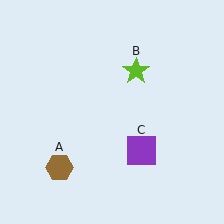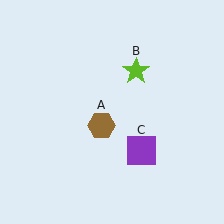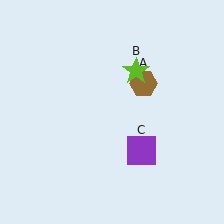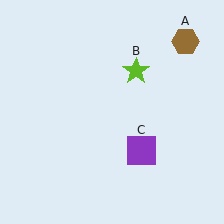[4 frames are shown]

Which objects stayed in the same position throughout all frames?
Lime star (object B) and purple square (object C) remained stationary.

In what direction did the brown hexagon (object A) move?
The brown hexagon (object A) moved up and to the right.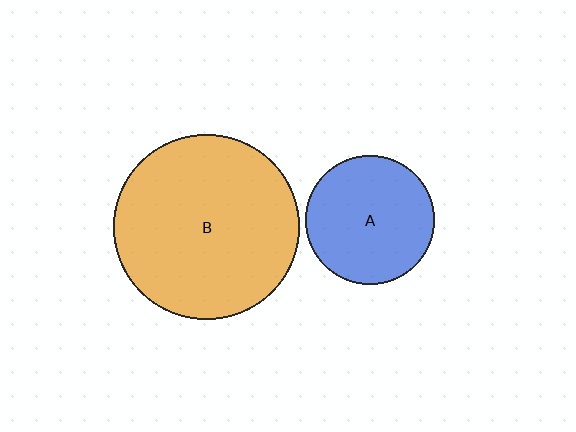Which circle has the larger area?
Circle B (orange).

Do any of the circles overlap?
No, none of the circles overlap.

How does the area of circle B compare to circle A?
Approximately 2.1 times.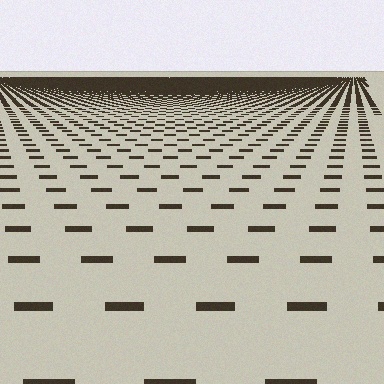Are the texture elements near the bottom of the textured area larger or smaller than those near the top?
Larger. Near the bottom, elements are closer to the viewer and appear at a bigger on-screen size.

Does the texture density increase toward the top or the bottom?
Density increases toward the top.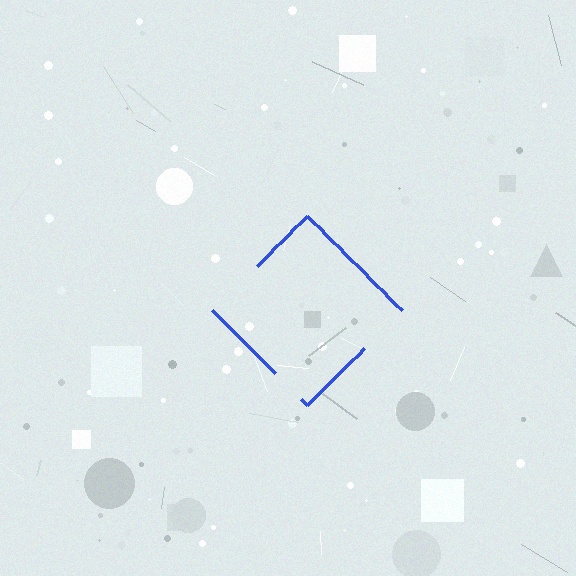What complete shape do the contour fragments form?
The contour fragments form a diamond.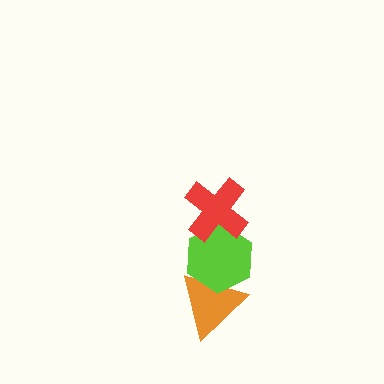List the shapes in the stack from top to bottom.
From top to bottom: the red cross, the lime hexagon, the orange triangle.